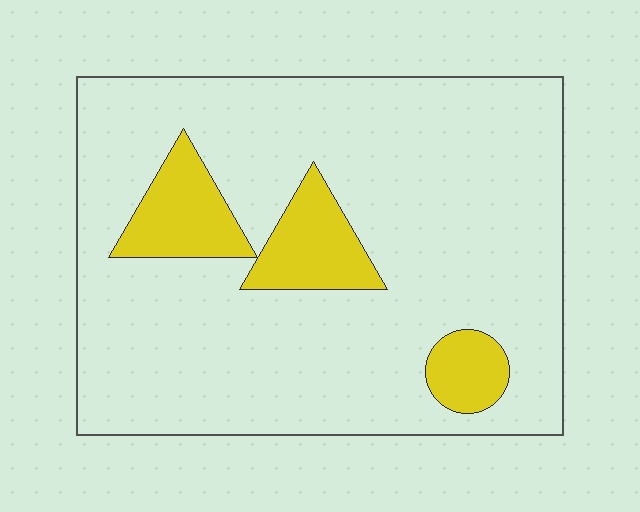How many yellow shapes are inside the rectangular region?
3.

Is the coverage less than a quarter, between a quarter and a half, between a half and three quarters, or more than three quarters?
Less than a quarter.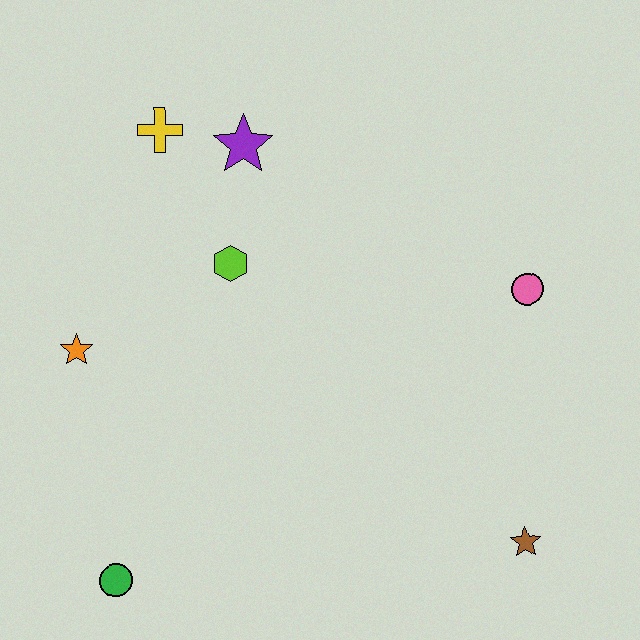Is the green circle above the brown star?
No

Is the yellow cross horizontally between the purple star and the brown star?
No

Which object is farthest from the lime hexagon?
The brown star is farthest from the lime hexagon.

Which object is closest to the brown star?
The pink circle is closest to the brown star.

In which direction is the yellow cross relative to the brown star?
The yellow cross is above the brown star.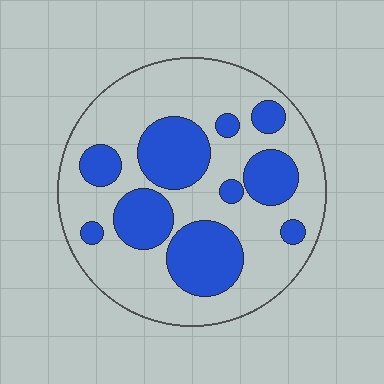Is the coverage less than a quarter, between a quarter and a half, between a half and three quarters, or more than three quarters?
Between a quarter and a half.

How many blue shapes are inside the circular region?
10.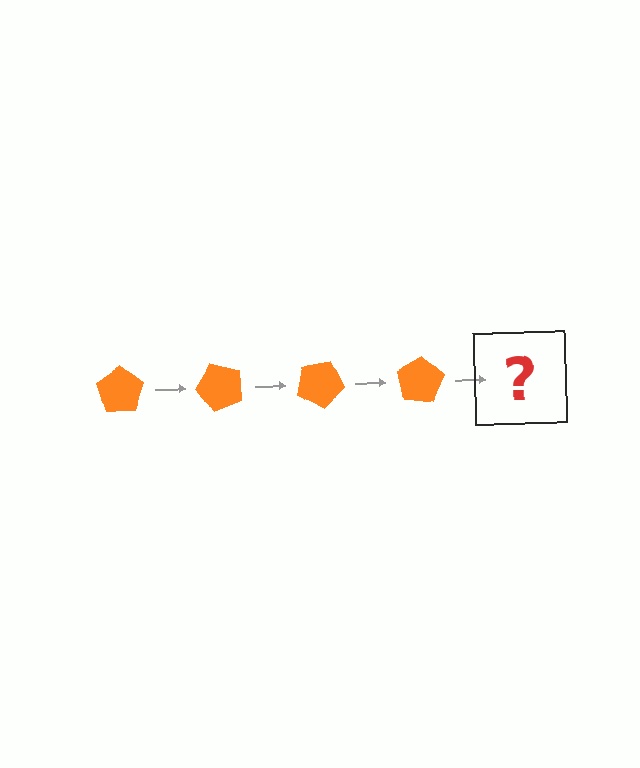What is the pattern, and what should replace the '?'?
The pattern is that the pentagon rotates 50 degrees each step. The '?' should be an orange pentagon rotated 200 degrees.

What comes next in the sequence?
The next element should be an orange pentagon rotated 200 degrees.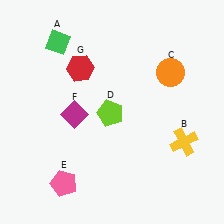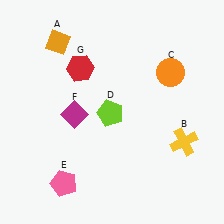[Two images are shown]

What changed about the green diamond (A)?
In Image 1, A is green. In Image 2, it changed to orange.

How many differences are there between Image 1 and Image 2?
There is 1 difference between the two images.